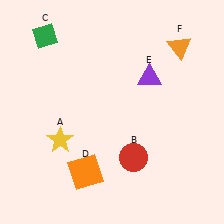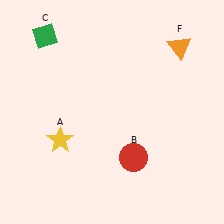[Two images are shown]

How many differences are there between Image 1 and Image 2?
There are 2 differences between the two images.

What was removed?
The orange square (D), the purple triangle (E) were removed in Image 2.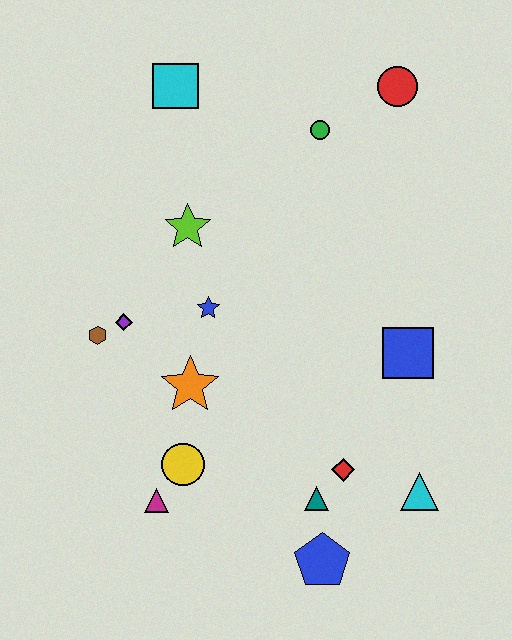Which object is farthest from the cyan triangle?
The cyan square is farthest from the cyan triangle.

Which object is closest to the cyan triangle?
The red diamond is closest to the cyan triangle.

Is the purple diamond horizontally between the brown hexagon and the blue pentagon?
Yes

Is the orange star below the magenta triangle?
No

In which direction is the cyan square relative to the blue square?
The cyan square is above the blue square.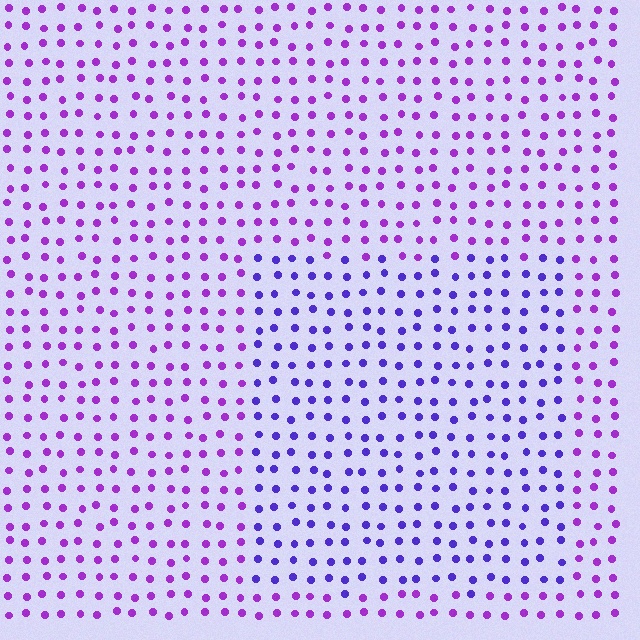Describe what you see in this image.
The image is filled with small purple elements in a uniform arrangement. A rectangle-shaped region is visible where the elements are tinted to a slightly different hue, forming a subtle color boundary.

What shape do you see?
I see a rectangle.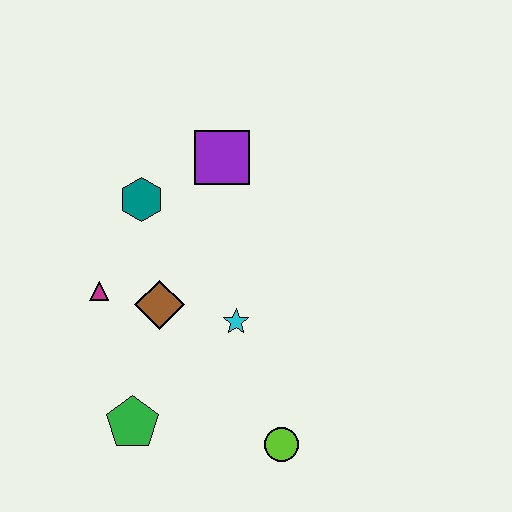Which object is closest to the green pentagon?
The brown diamond is closest to the green pentagon.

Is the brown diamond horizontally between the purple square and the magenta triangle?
Yes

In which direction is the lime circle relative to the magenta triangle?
The lime circle is to the right of the magenta triangle.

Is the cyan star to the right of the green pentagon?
Yes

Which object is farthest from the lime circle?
The purple square is farthest from the lime circle.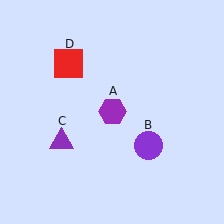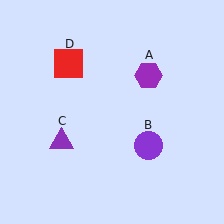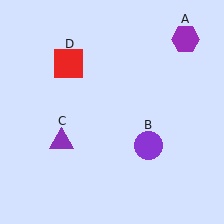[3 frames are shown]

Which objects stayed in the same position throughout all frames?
Purple circle (object B) and purple triangle (object C) and red square (object D) remained stationary.